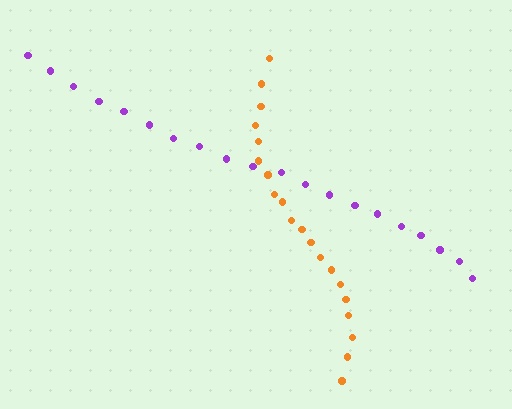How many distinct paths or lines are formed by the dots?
There are 2 distinct paths.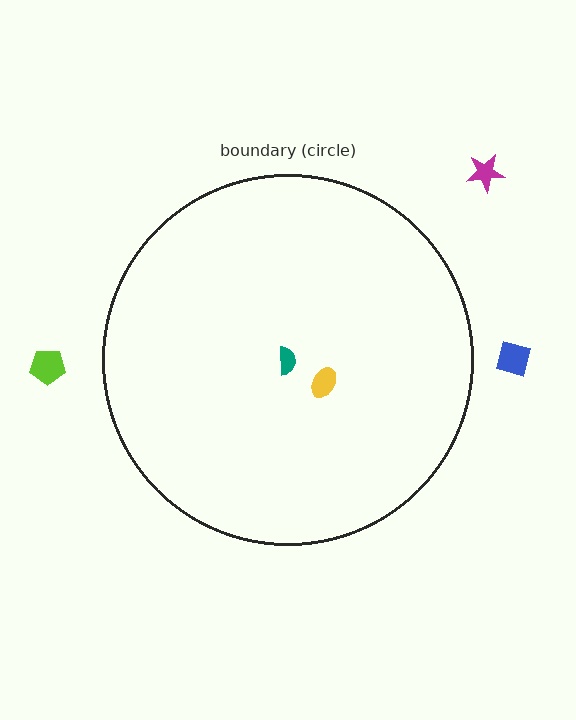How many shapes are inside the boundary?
2 inside, 3 outside.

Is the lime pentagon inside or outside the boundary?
Outside.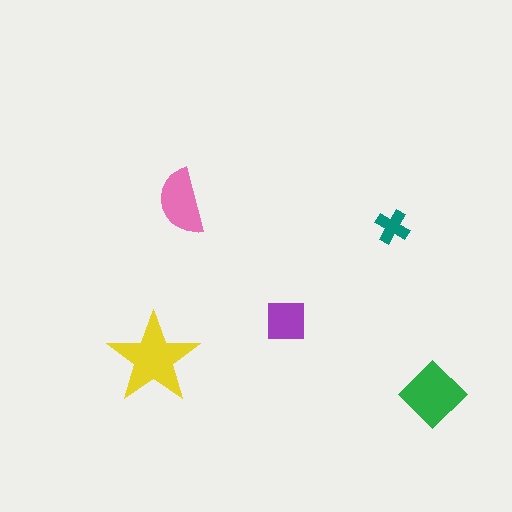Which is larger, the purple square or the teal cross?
The purple square.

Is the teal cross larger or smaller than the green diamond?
Smaller.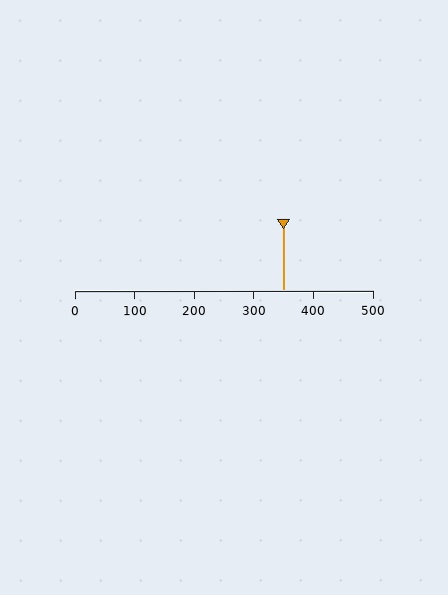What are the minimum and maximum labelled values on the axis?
The axis runs from 0 to 500.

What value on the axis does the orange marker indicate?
The marker indicates approximately 350.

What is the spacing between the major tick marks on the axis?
The major ticks are spaced 100 apart.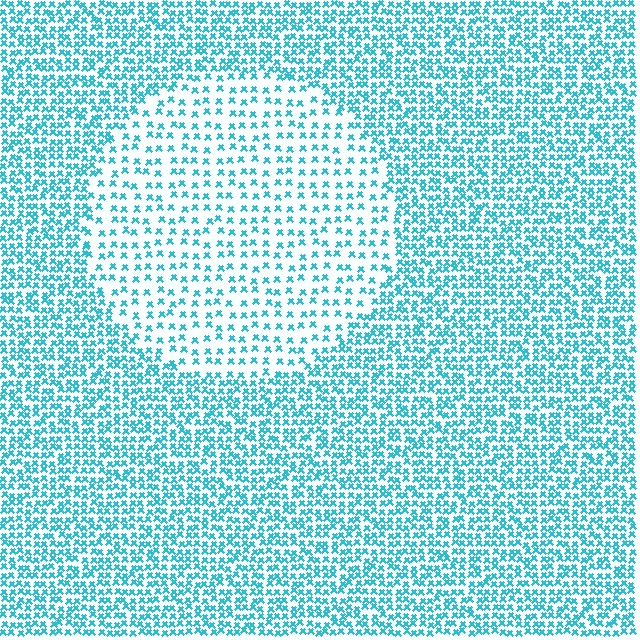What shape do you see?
I see a circle.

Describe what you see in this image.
The image contains small cyan elements arranged at two different densities. A circle-shaped region is visible where the elements are less densely packed than the surrounding area.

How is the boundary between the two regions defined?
The boundary is defined by a change in element density (approximately 2.2x ratio). All elements are the same color, size, and shape.